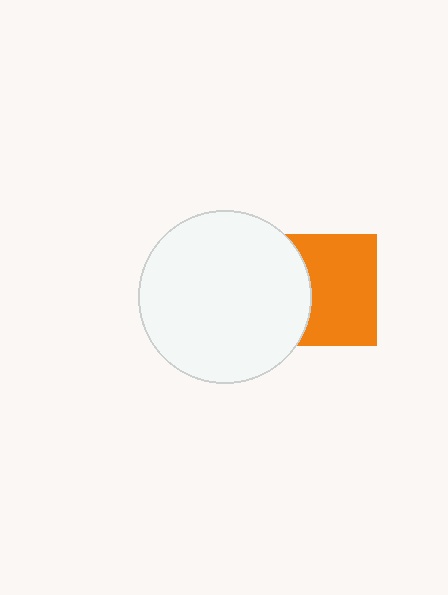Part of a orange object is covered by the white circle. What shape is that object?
It is a square.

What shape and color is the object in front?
The object in front is a white circle.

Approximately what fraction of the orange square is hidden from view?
Roughly 35% of the orange square is hidden behind the white circle.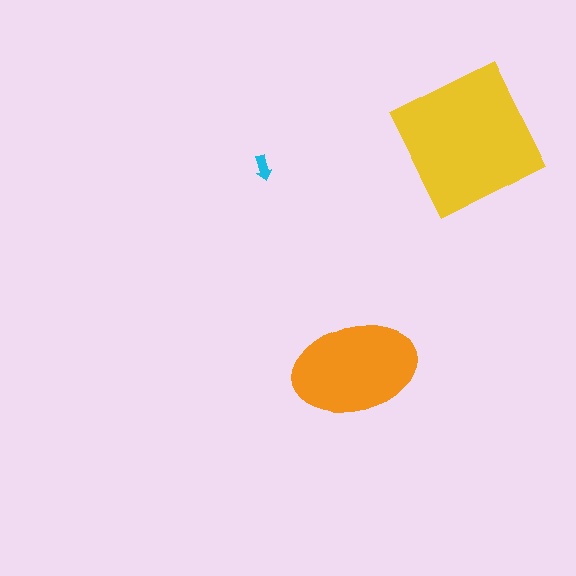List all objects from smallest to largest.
The cyan arrow, the orange ellipse, the yellow square.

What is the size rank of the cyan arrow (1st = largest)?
3rd.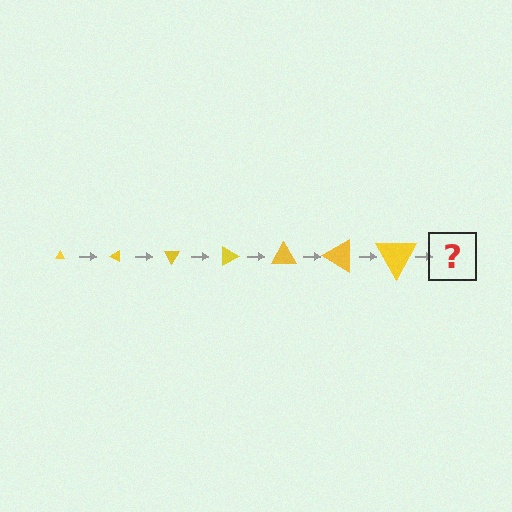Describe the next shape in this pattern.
It should be a triangle, larger than the previous one and rotated 210 degrees from the start.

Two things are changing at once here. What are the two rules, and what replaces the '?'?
The two rules are that the triangle grows larger each step and it rotates 30 degrees each step. The '?' should be a triangle, larger than the previous one and rotated 210 degrees from the start.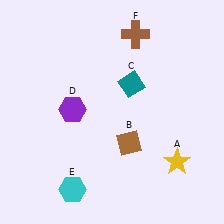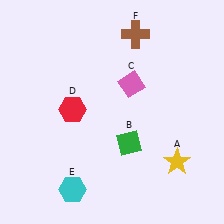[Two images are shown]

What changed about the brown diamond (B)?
In Image 1, B is brown. In Image 2, it changed to green.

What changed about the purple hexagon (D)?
In Image 1, D is purple. In Image 2, it changed to red.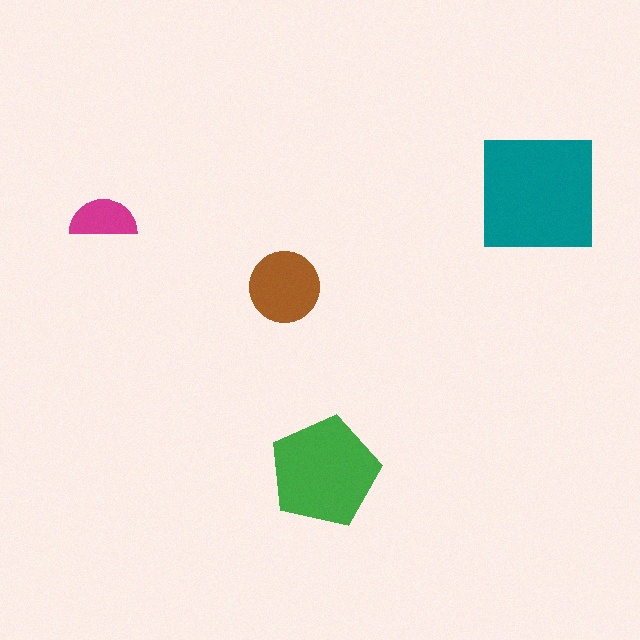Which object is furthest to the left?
The magenta semicircle is leftmost.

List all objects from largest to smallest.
The teal square, the green pentagon, the brown circle, the magenta semicircle.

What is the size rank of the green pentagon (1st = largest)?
2nd.